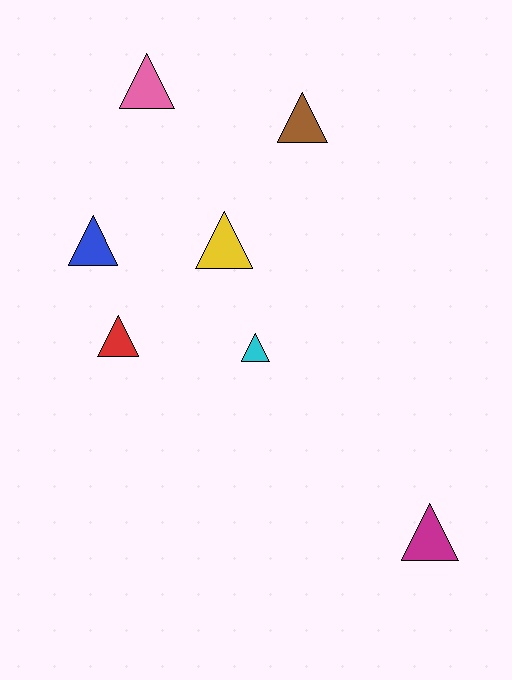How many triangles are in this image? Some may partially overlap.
There are 7 triangles.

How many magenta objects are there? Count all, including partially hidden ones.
There is 1 magenta object.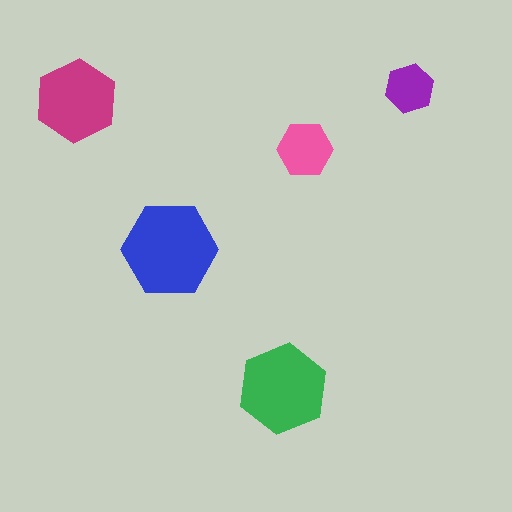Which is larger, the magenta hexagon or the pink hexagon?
The magenta one.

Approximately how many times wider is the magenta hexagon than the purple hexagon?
About 1.5 times wider.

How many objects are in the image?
There are 5 objects in the image.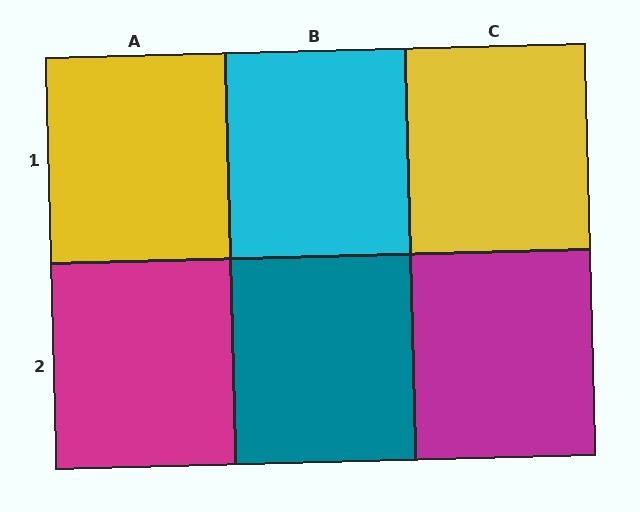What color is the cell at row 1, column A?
Yellow.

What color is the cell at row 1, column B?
Cyan.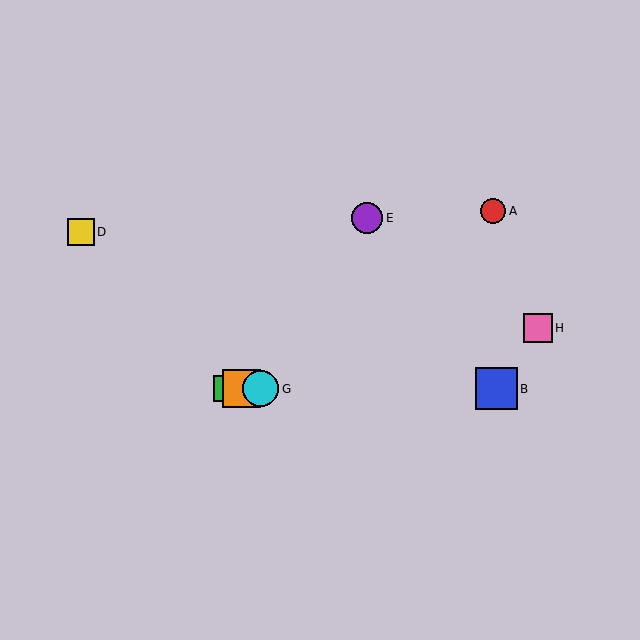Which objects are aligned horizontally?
Objects B, C, F, G are aligned horizontally.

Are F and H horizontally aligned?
No, F is at y≈389 and H is at y≈328.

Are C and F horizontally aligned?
Yes, both are at y≈389.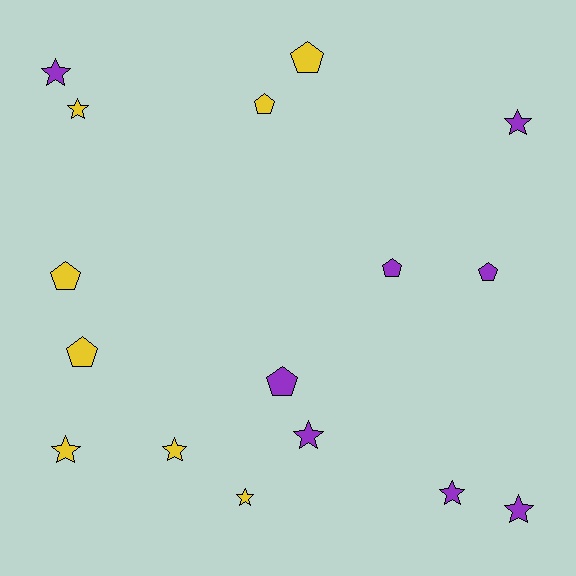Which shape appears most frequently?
Star, with 9 objects.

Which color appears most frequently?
Yellow, with 8 objects.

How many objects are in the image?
There are 16 objects.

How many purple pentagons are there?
There are 3 purple pentagons.